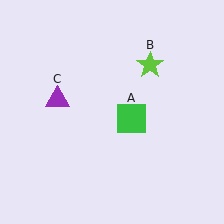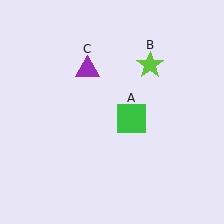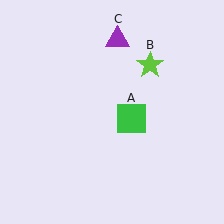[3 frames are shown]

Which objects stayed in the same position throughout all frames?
Green square (object A) and lime star (object B) remained stationary.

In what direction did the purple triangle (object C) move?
The purple triangle (object C) moved up and to the right.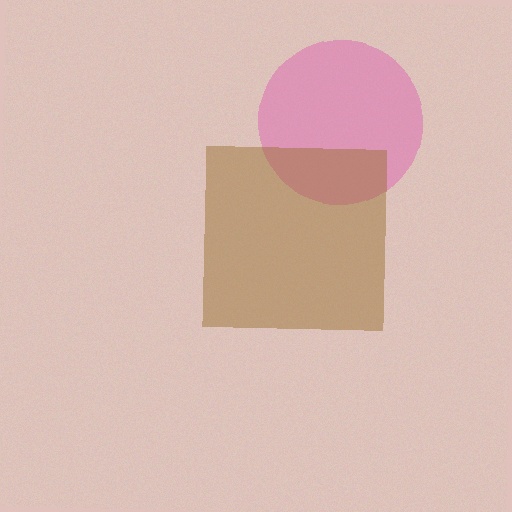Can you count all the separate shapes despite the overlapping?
Yes, there are 2 separate shapes.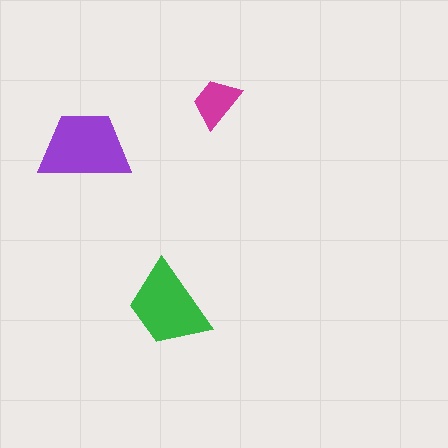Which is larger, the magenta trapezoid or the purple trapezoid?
The purple one.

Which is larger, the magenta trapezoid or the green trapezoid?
The green one.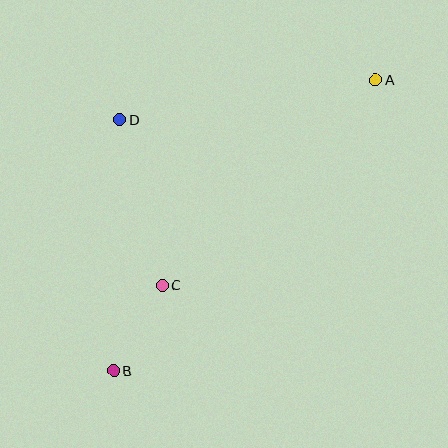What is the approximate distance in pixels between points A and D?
The distance between A and D is approximately 259 pixels.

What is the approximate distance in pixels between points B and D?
The distance between B and D is approximately 251 pixels.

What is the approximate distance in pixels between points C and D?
The distance between C and D is approximately 171 pixels.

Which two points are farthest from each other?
Points A and B are farthest from each other.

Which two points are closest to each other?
Points B and C are closest to each other.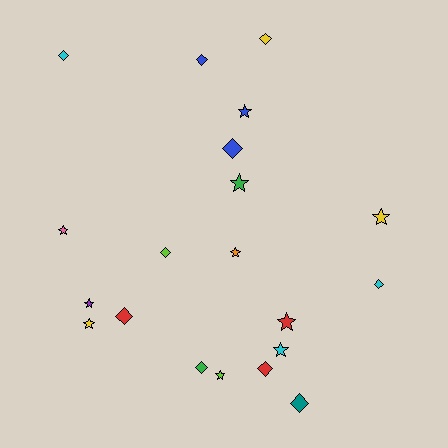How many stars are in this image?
There are 10 stars.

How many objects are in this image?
There are 20 objects.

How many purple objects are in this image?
There is 1 purple object.